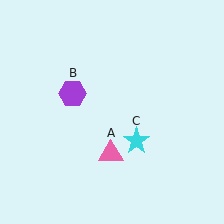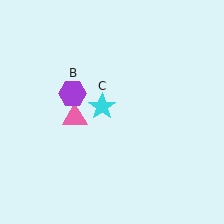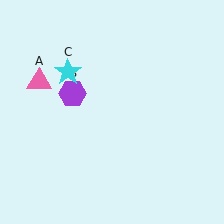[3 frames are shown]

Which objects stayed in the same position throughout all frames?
Purple hexagon (object B) remained stationary.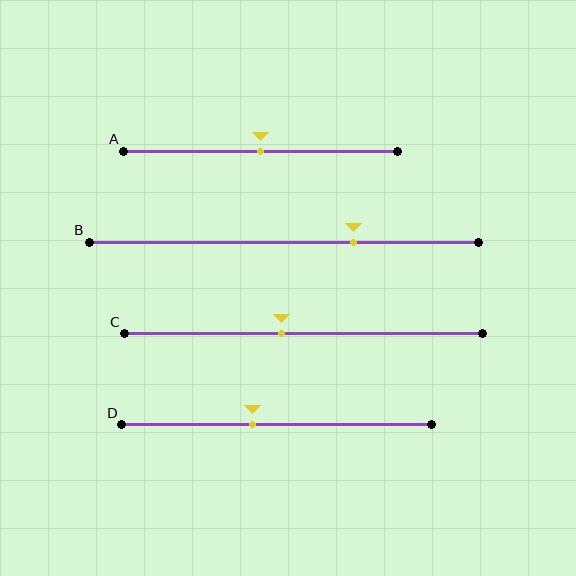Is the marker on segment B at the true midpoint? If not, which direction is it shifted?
No, the marker on segment B is shifted to the right by about 18% of the segment length.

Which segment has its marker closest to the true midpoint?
Segment A has its marker closest to the true midpoint.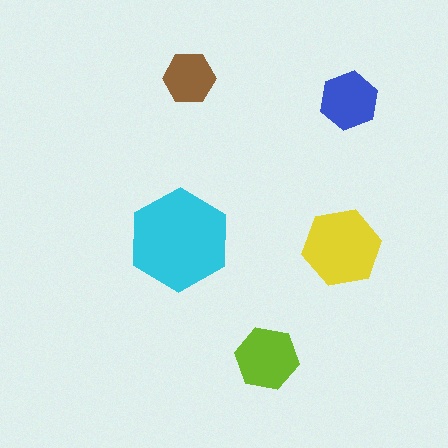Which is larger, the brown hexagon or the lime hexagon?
The lime one.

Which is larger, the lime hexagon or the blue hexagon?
The lime one.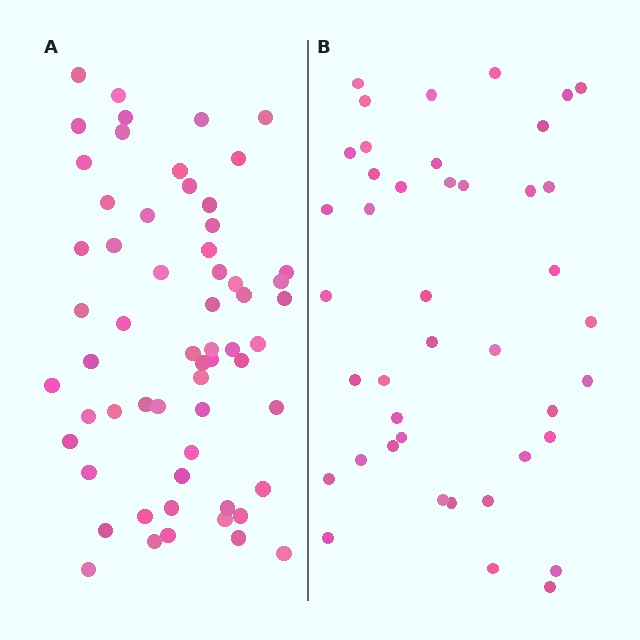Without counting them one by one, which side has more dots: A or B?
Region A (the left region) has more dots.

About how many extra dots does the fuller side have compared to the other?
Region A has approximately 20 more dots than region B.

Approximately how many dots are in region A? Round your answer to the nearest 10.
About 60 dots.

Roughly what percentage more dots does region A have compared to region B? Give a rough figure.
About 45% more.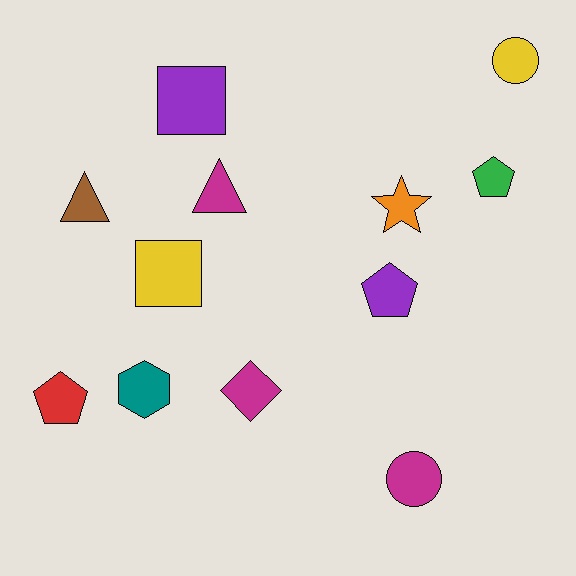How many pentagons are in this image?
There are 3 pentagons.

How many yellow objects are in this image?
There are 2 yellow objects.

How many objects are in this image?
There are 12 objects.